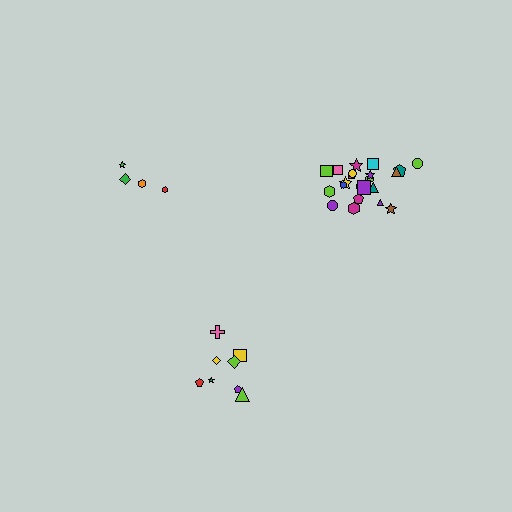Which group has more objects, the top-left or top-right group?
The top-right group.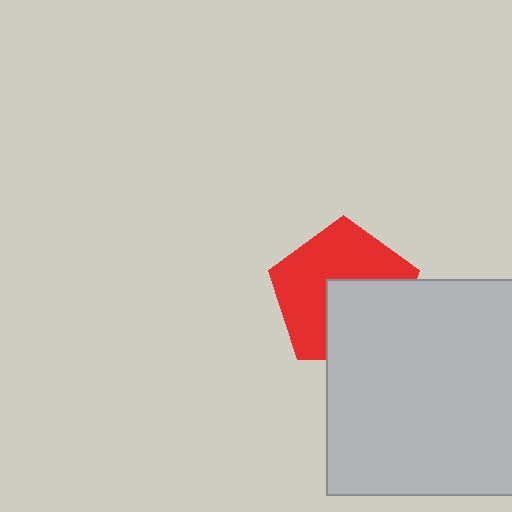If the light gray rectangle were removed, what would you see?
You would see the complete red pentagon.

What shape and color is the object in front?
The object in front is a light gray rectangle.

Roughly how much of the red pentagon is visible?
About half of it is visible (roughly 59%).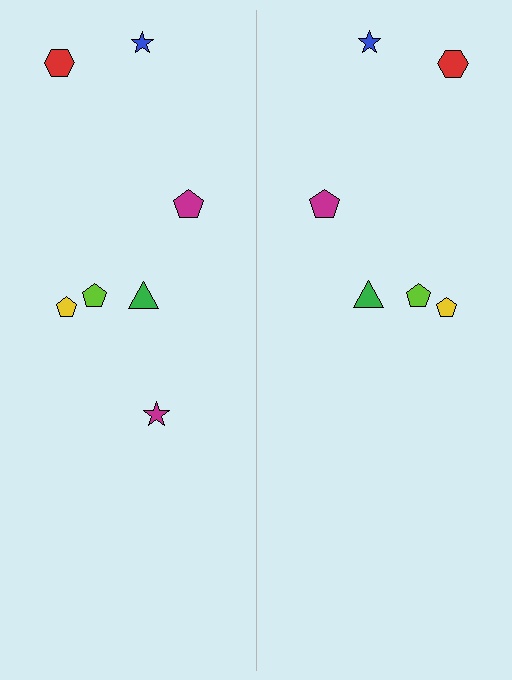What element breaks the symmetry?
A magenta star is missing from the right side.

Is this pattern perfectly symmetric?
No, the pattern is not perfectly symmetric. A magenta star is missing from the right side.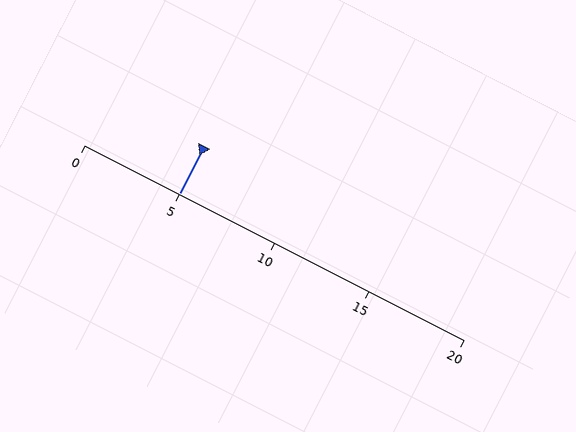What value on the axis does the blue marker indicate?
The marker indicates approximately 5.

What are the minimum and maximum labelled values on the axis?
The axis runs from 0 to 20.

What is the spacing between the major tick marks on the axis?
The major ticks are spaced 5 apart.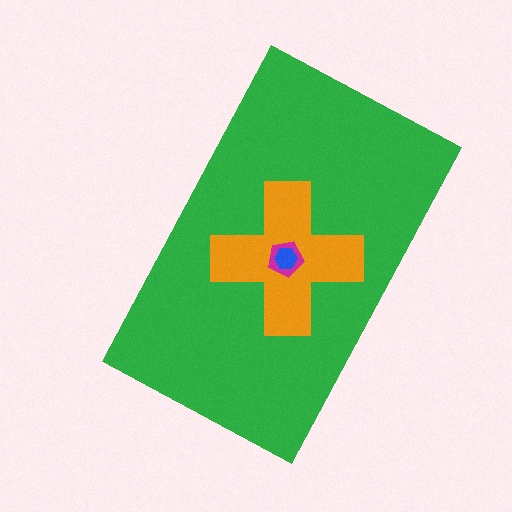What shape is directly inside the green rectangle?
The orange cross.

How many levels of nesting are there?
4.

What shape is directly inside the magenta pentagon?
The blue hexagon.